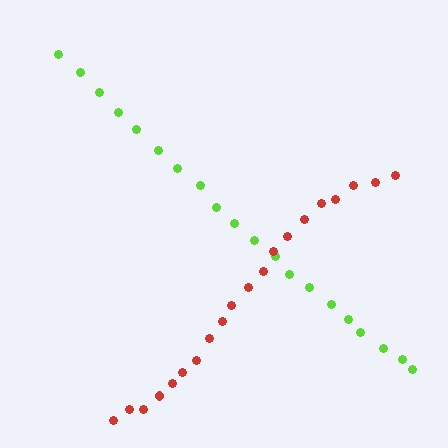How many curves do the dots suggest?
There are 2 distinct paths.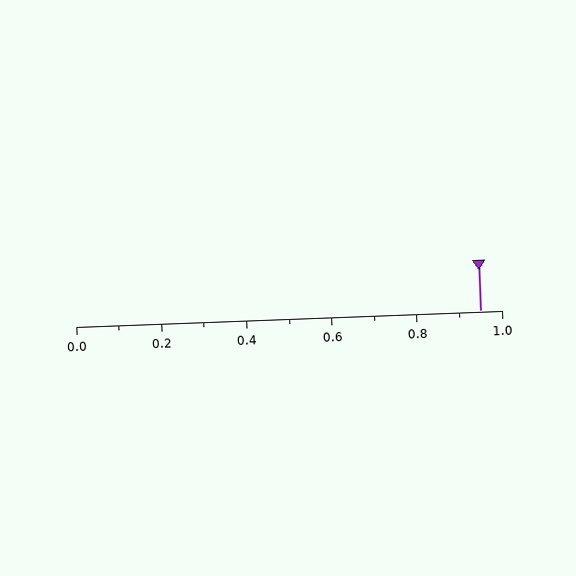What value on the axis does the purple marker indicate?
The marker indicates approximately 0.95.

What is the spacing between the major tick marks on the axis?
The major ticks are spaced 0.2 apart.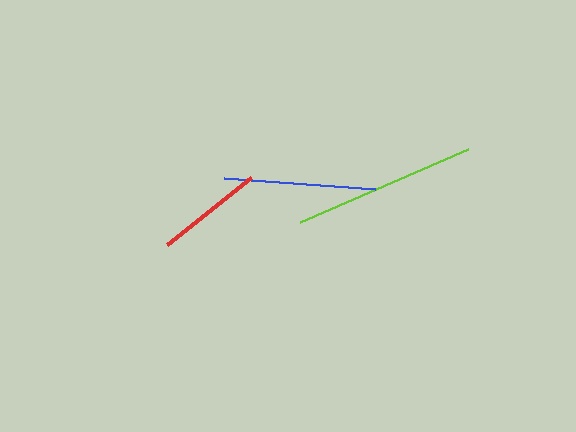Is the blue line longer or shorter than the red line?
The blue line is longer than the red line.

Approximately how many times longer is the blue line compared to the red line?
The blue line is approximately 1.4 times the length of the red line.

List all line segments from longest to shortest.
From longest to shortest: lime, blue, red.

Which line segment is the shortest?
The red line is the shortest at approximately 108 pixels.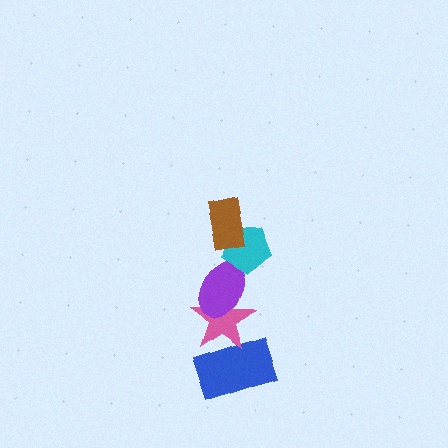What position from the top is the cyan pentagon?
The cyan pentagon is 2nd from the top.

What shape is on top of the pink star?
The purple ellipse is on top of the pink star.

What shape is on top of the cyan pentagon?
The brown rectangle is on top of the cyan pentagon.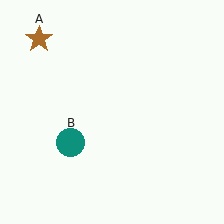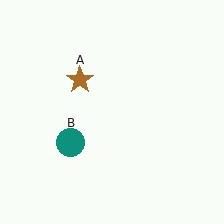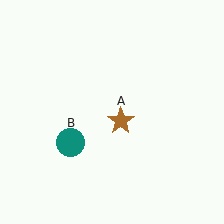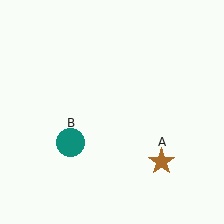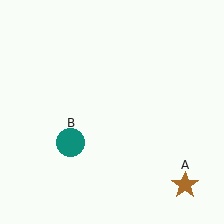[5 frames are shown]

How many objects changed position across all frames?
1 object changed position: brown star (object A).